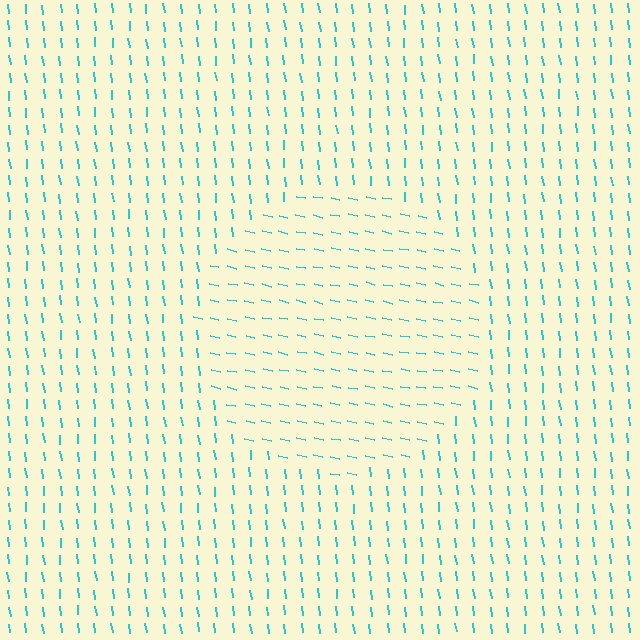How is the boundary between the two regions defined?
The boundary is defined purely by a change in line orientation (approximately 71 degrees difference). All lines are the same color and thickness.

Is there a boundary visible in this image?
Yes, there is a texture boundary formed by a change in line orientation.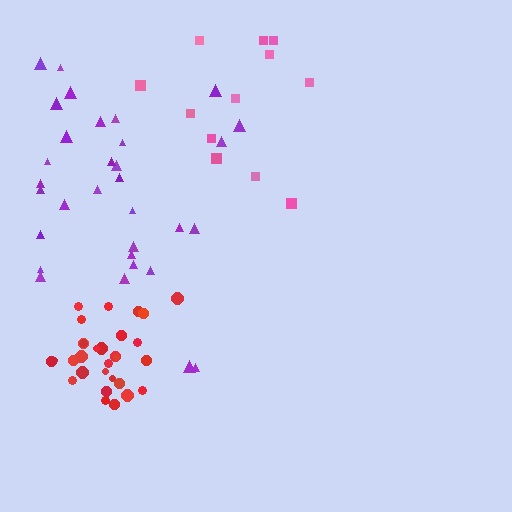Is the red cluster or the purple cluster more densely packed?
Red.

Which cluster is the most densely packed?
Red.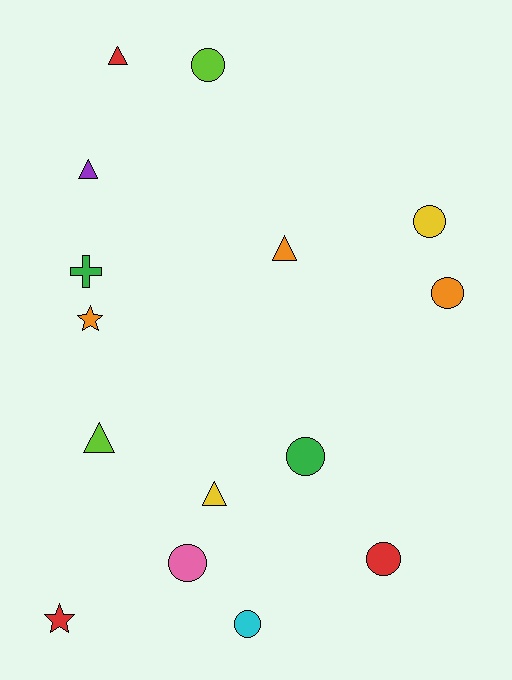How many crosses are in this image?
There is 1 cross.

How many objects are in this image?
There are 15 objects.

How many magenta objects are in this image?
There are no magenta objects.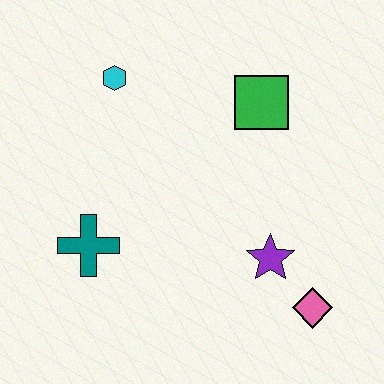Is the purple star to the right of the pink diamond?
No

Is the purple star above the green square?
No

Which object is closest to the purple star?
The pink diamond is closest to the purple star.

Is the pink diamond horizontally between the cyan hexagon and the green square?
No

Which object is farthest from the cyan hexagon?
The pink diamond is farthest from the cyan hexagon.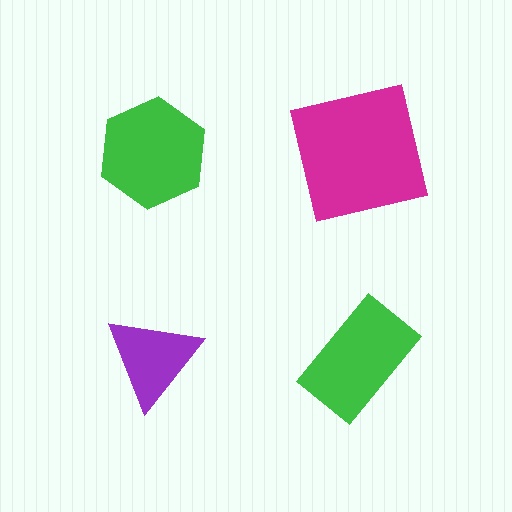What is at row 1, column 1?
A green hexagon.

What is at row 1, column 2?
A magenta square.